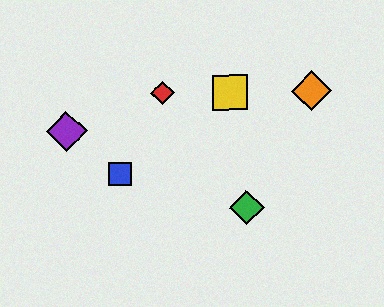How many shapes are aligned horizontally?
3 shapes (the red diamond, the yellow square, the orange diamond) are aligned horizontally.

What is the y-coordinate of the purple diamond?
The purple diamond is at y≈131.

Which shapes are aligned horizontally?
The red diamond, the yellow square, the orange diamond are aligned horizontally.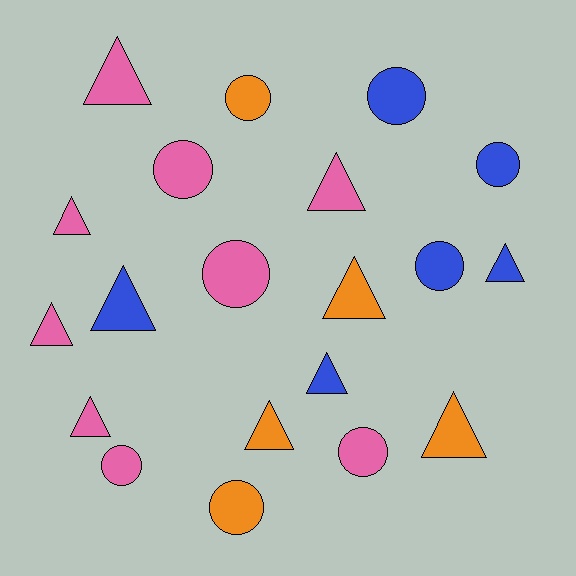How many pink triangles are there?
There are 5 pink triangles.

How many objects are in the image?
There are 20 objects.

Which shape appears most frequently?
Triangle, with 11 objects.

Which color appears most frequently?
Pink, with 9 objects.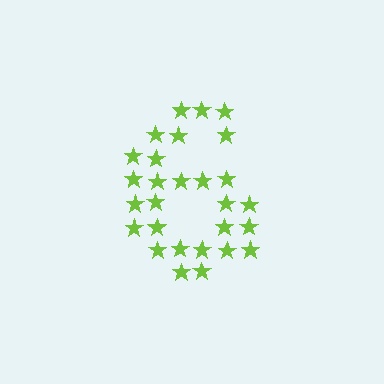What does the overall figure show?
The overall figure shows the digit 6.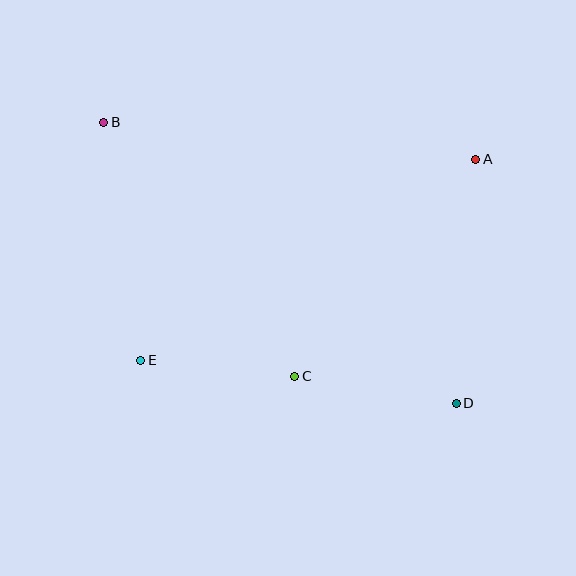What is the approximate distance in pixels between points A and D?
The distance between A and D is approximately 245 pixels.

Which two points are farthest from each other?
Points B and D are farthest from each other.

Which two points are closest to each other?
Points C and E are closest to each other.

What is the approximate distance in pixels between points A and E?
The distance between A and E is approximately 391 pixels.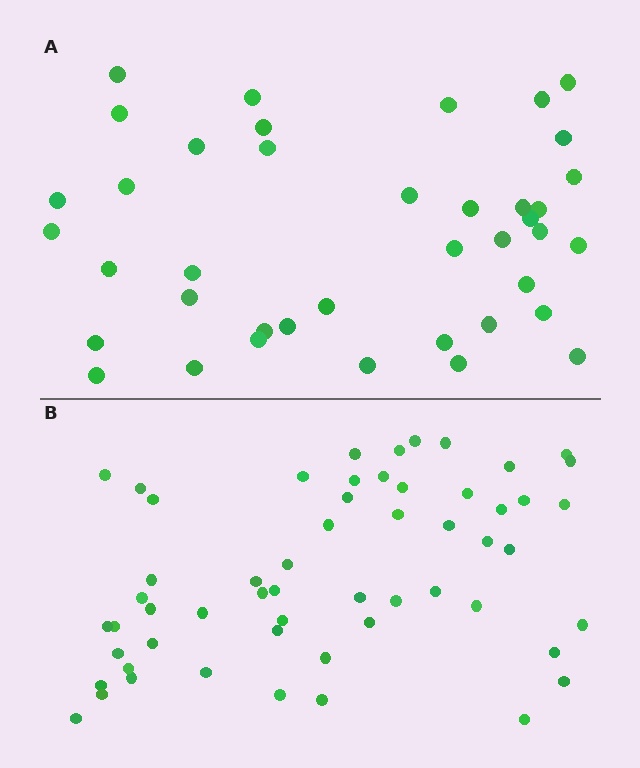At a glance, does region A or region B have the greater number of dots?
Region B (the bottom region) has more dots.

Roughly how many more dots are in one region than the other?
Region B has approximately 15 more dots than region A.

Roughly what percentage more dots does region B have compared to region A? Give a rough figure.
About 40% more.